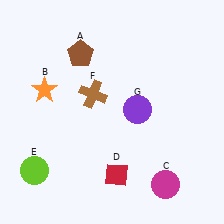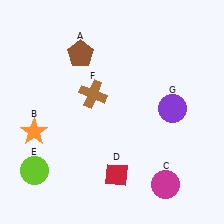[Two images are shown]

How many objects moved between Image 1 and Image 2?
2 objects moved between the two images.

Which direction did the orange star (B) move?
The orange star (B) moved down.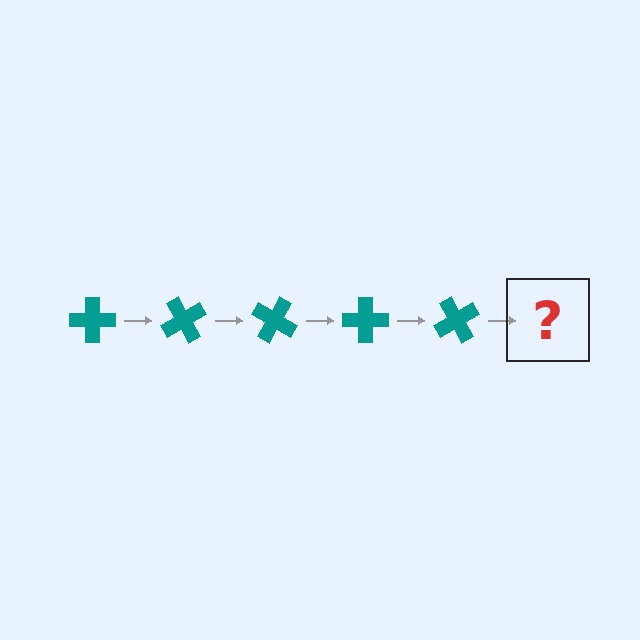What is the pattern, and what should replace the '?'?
The pattern is that the cross rotates 60 degrees each step. The '?' should be a teal cross rotated 300 degrees.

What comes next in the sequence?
The next element should be a teal cross rotated 300 degrees.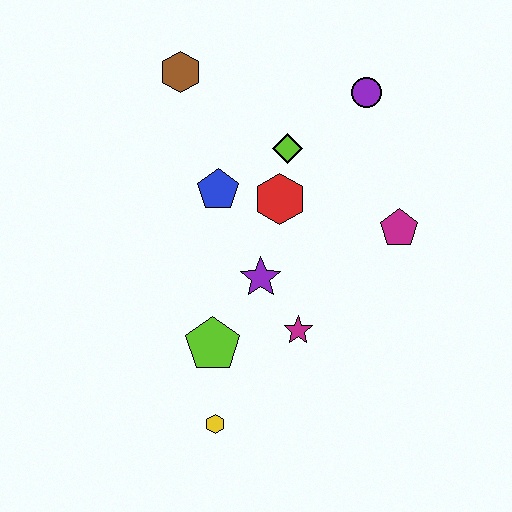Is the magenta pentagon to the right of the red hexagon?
Yes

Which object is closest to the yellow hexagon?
The lime pentagon is closest to the yellow hexagon.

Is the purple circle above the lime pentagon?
Yes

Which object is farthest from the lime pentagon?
The purple circle is farthest from the lime pentagon.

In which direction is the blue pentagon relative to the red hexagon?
The blue pentagon is to the left of the red hexagon.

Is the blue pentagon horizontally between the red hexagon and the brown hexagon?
Yes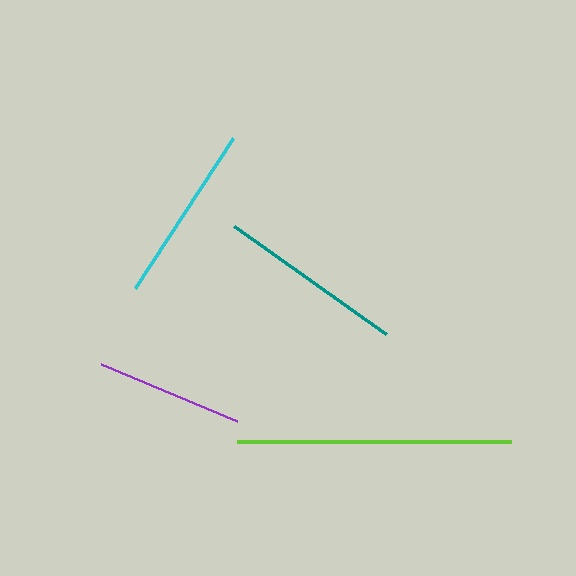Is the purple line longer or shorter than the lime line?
The lime line is longer than the purple line.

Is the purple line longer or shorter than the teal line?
The teal line is longer than the purple line.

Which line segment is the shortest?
The purple line is the shortest at approximately 147 pixels.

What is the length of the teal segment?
The teal segment is approximately 187 pixels long.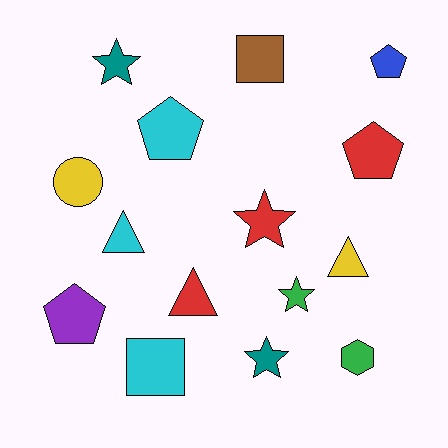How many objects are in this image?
There are 15 objects.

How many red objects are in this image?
There are 3 red objects.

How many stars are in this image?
There are 4 stars.